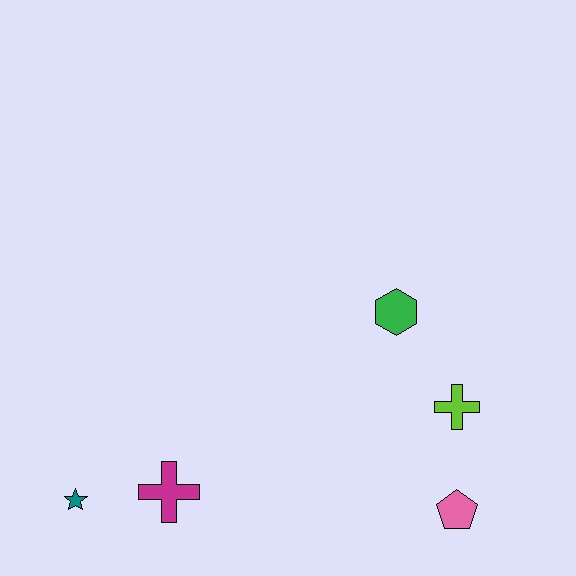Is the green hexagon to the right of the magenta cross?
Yes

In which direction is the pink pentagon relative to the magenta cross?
The pink pentagon is to the right of the magenta cross.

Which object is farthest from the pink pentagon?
The teal star is farthest from the pink pentagon.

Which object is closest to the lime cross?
The pink pentagon is closest to the lime cross.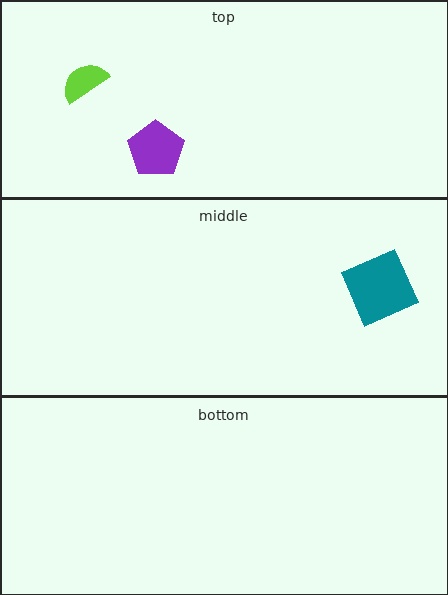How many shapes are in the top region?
2.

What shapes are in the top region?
The lime semicircle, the purple pentagon.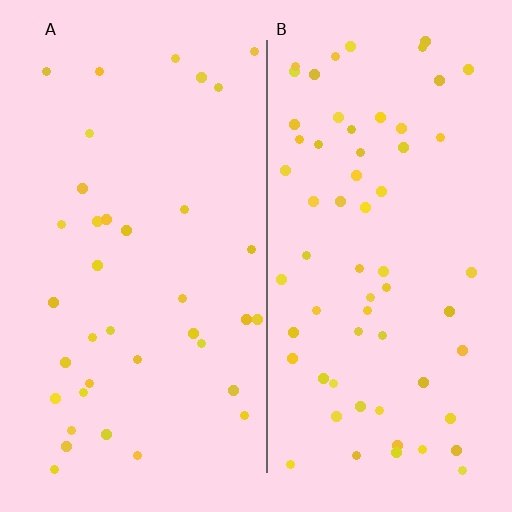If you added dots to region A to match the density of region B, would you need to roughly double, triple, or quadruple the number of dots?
Approximately double.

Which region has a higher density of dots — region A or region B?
B (the right).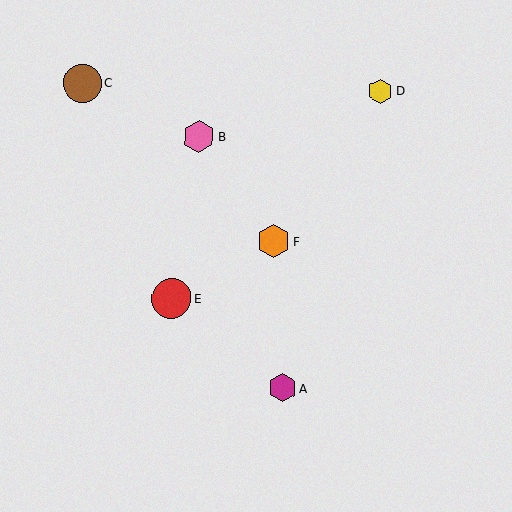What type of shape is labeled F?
Shape F is an orange hexagon.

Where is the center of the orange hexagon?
The center of the orange hexagon is at (274, 241).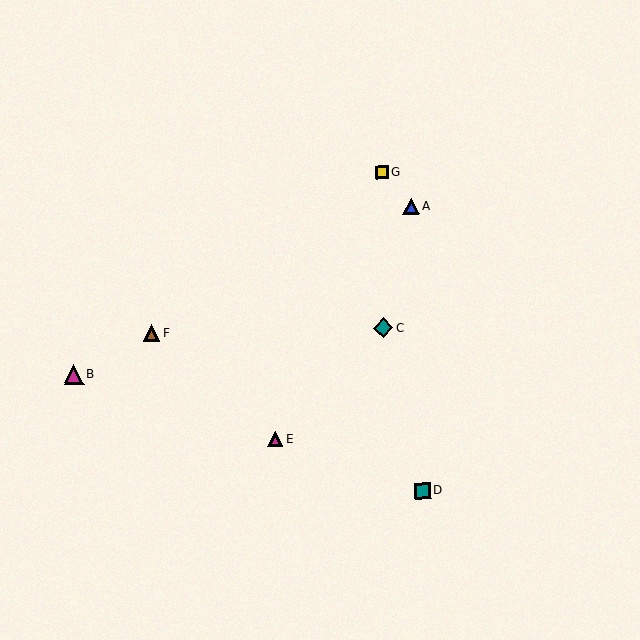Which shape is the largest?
The magenta triangle (labeled B) is the largest.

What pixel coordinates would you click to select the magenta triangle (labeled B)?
Click at (73, 375) to select the magenta triangle B.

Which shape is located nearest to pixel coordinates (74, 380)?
The magenta triangle (labeled B) at (73, 375) is nearest to that location.